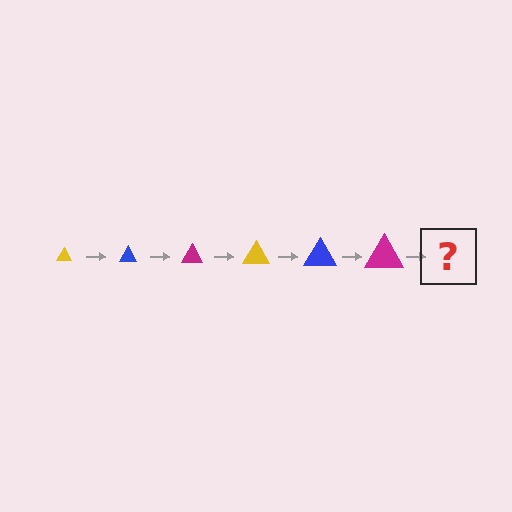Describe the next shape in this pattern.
It should be a yellow triangle, larger than the previous one.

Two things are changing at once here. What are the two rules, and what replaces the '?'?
The two rules are that the triangle grows larger each step and the color cycles through yellow, blue, and magenta. The '?' should be a yellow triangle, larger than the previous one.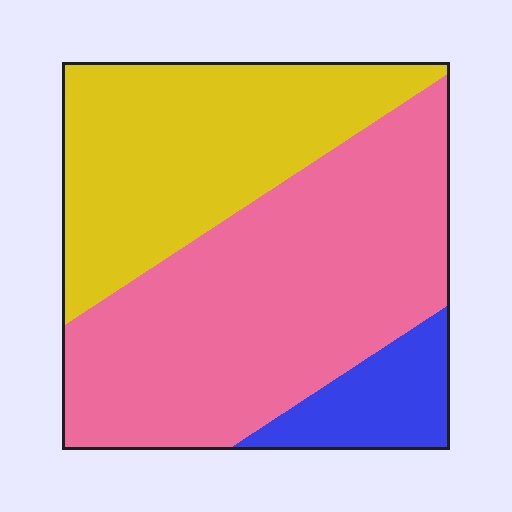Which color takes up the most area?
Pink, at roughly 55%.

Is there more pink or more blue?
Pink.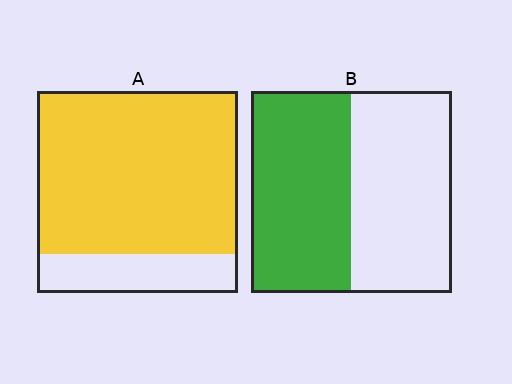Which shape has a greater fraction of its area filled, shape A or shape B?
Shape A.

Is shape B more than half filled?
Roughly half.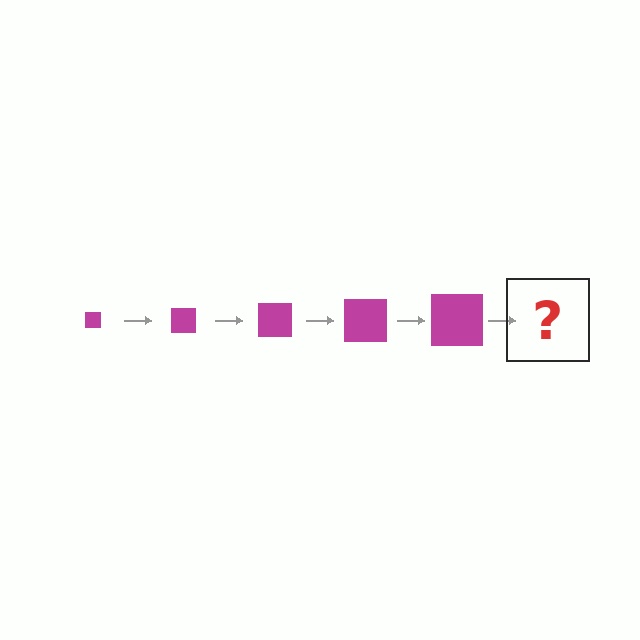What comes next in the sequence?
The next element should be a magenta square, larger than the previous one.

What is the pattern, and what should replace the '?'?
The pattern is that the square gets progressively larger each step. The '?' should be a magenta square, larger than the previous one.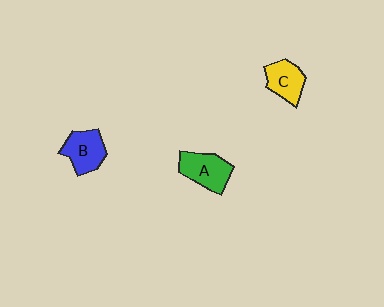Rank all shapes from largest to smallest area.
From largest to smallest: A (green), B (blue), C (yellow).